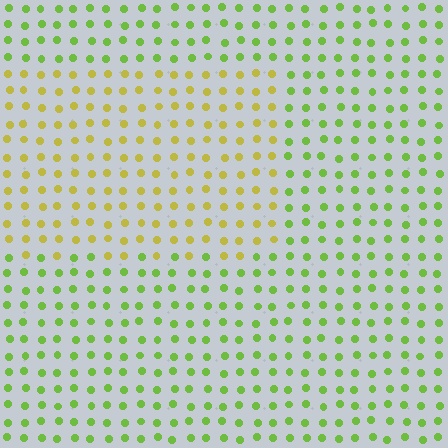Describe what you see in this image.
The image is filled with small lime elements in a uniform arrangement. A rectangle-shaped region is visible where the elements are tinted to a slightly different hue, forming a subtle color boundary.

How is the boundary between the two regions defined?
The boundary is defined purely by a slight shift in hue (about 41 degrees). Spacing, size, and orientation are identical on both sides.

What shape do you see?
I see a rectangle.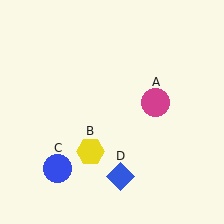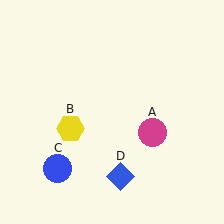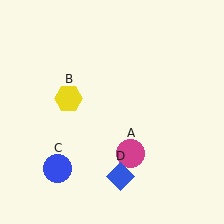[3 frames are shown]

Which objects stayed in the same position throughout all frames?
Blue circle (object C) and blue diamond (object D) remained stationary.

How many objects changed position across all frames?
2 objects changed position: magenta circle (object A), yellow hexagon (object B).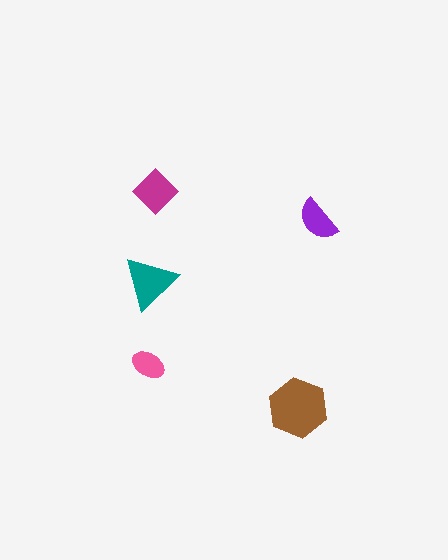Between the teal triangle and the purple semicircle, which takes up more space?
The teal triangle.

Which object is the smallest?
The pink ellipse.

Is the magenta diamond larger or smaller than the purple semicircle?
Larger.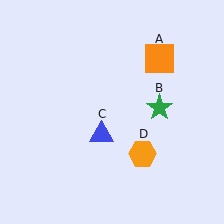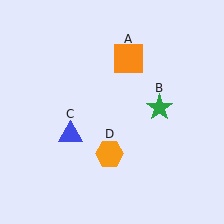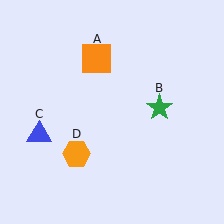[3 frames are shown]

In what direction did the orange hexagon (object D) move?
The orange hexagon (object D) moved left.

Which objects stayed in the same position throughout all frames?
Green star (object B) remained stationary.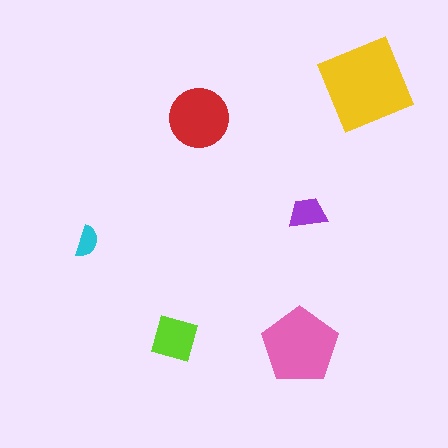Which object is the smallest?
The cyan semicircle.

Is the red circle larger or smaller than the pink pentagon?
Smaller.